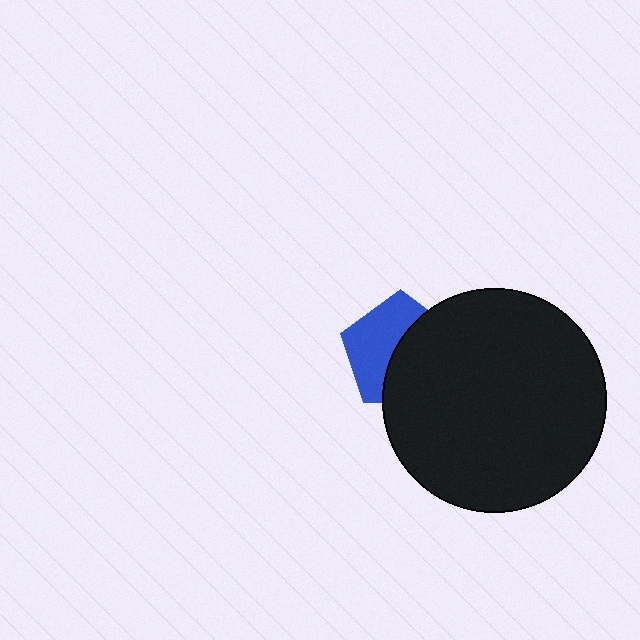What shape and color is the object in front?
The object in front is a black circle.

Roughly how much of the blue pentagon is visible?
About half of it is visible (roughly 49%).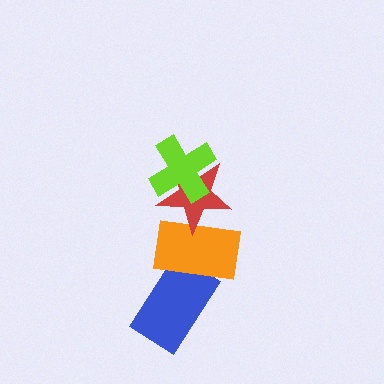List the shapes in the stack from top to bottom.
From top to bottom: the lime cross, the red star, the orange rectangle, the blue rectangle.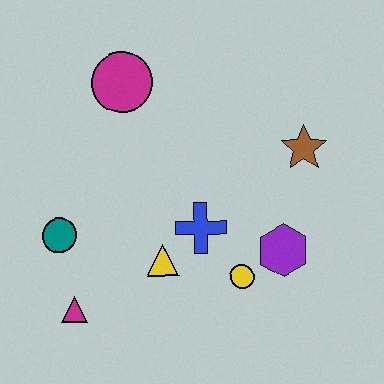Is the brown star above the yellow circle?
Yes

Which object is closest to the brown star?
The purple hexagon is closest to the brown star.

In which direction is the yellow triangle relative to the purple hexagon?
The yellow triangle is to the left of the purple hexagon.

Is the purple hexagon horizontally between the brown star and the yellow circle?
Yes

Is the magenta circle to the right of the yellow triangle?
No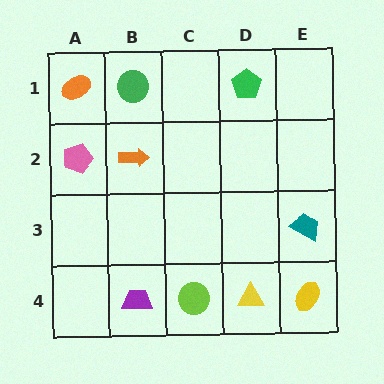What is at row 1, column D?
A green pentagon.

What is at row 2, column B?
An orange arrow.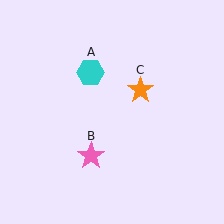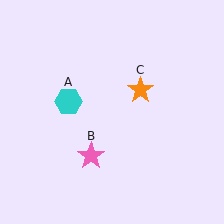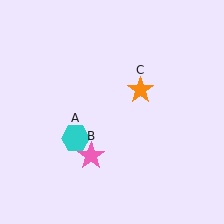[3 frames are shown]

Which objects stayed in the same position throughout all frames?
Pink star (object B) and orange star (object C) remained stationary.